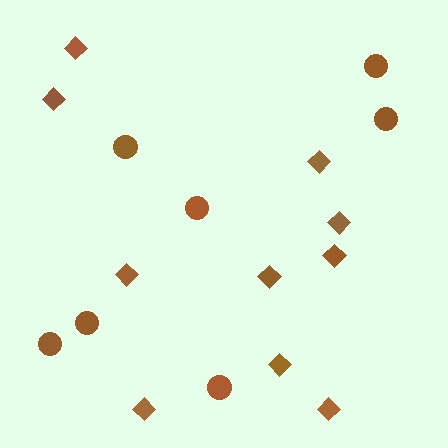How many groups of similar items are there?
There are 2 groups: one group of diamonds (10) and one group of circles (7).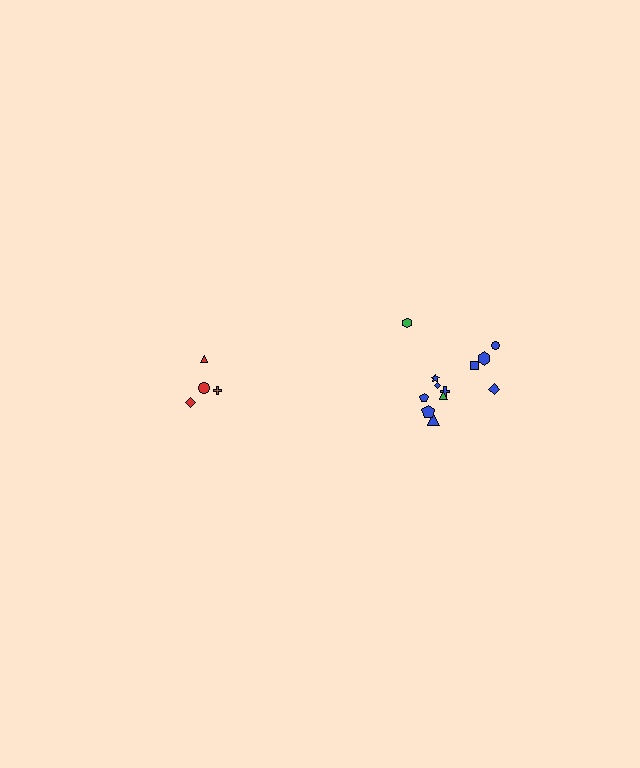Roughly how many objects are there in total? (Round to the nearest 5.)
Roughly 15 objects in total.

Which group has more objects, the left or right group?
The right group.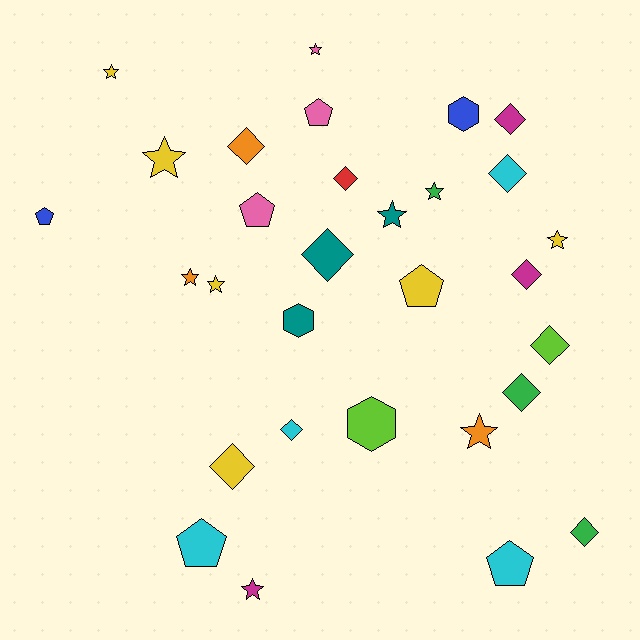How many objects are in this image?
There are 30 objects.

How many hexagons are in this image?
There are 3 hexagons.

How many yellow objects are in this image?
There are 6 yellow objects.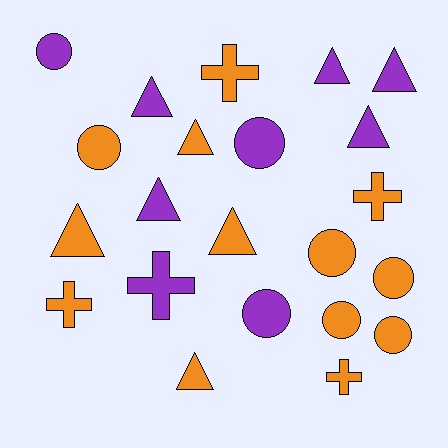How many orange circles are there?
There are 5 orange circles.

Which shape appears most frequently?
Triangle, with 9 objects.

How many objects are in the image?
There are 22 objects.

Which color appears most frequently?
Orange, with 13 objects.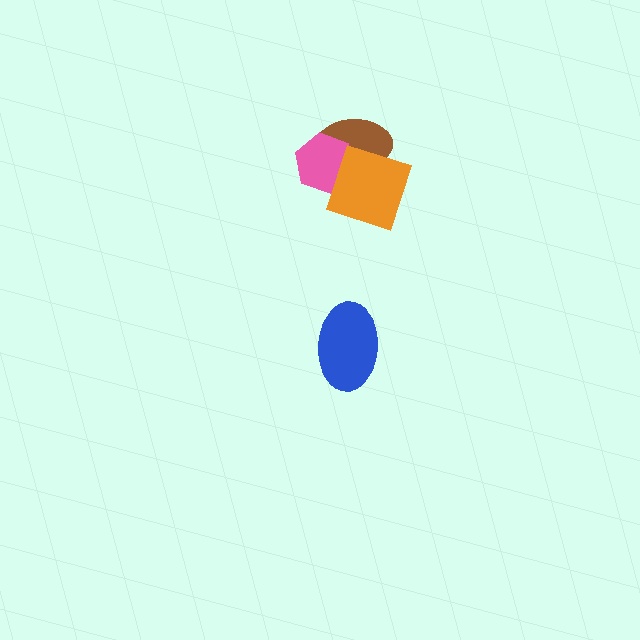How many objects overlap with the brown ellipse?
2 objects overlap with the brown ellipse.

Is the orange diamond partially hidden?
No, no other shape covers it.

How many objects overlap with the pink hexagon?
2 objects overlap with the pink hexagon.